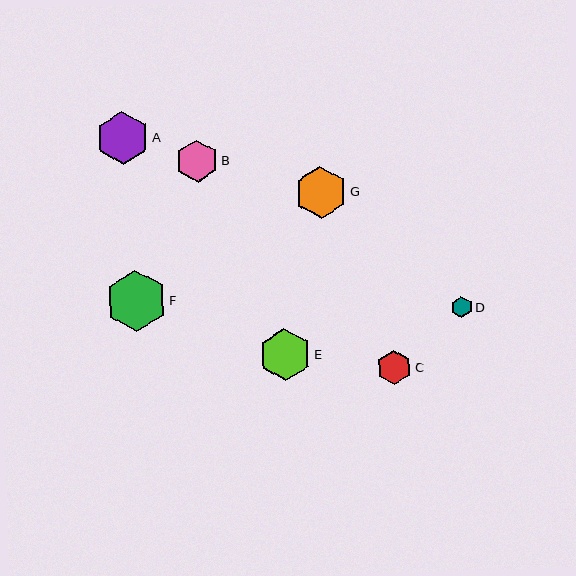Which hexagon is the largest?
Hexagon F is the largest with a size of approximately 60 pixels.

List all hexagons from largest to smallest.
From largest to smallest: F, A, E, G, B, C, D.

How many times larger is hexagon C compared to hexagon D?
Hexagon C is approximately 1.6 times the size of hexagon D.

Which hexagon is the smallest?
Hexagon D is the smallest with a size of approximately 21 pixels.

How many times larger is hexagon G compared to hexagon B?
Hexagon G is approximately 1.2 times the size of hexagon B.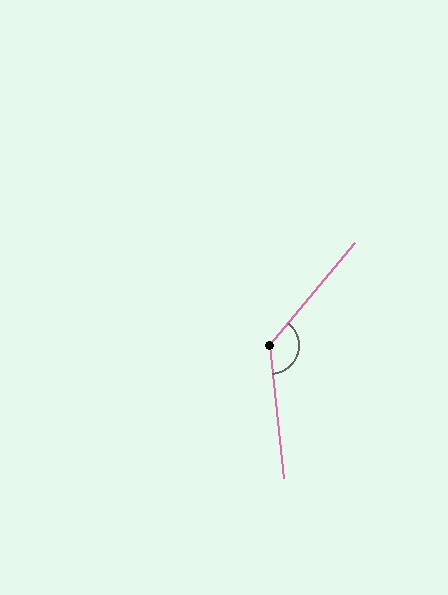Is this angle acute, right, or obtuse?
It is obtuse.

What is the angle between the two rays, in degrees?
Approximately 134 degrees.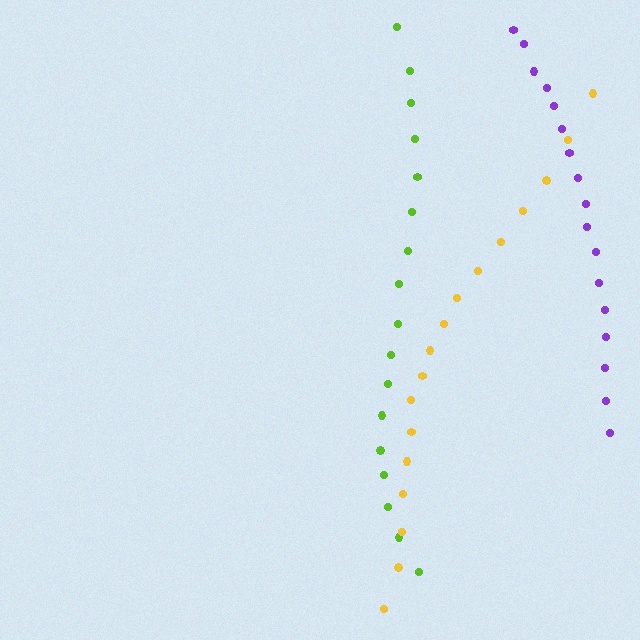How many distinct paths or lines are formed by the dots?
There are 3 distinct paths.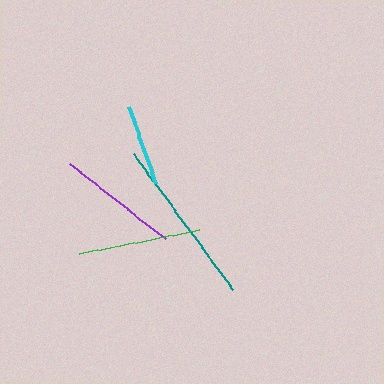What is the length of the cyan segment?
The cyan segment is approximately 82 pixels long.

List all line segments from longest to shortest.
From longest to shortest: teal, green, purple, cyan.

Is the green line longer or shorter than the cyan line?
The green line is longer than the cyan line.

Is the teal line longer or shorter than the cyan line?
The teal line is longer than the cyan line.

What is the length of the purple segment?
The purple segment is approximately 122 pixels long.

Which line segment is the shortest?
The cyan line is the shortest at approximately 82 pixels.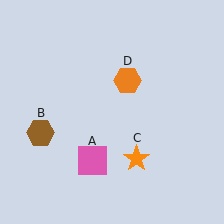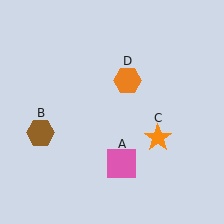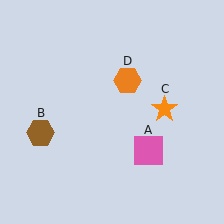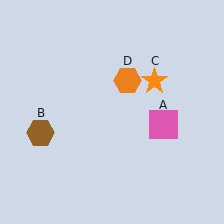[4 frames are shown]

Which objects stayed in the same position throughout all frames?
Brown hexagon (object B) and orange hexagon (object D) remained stationary.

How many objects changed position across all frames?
2 objects changed position: pink square (object A), orange star (object C).